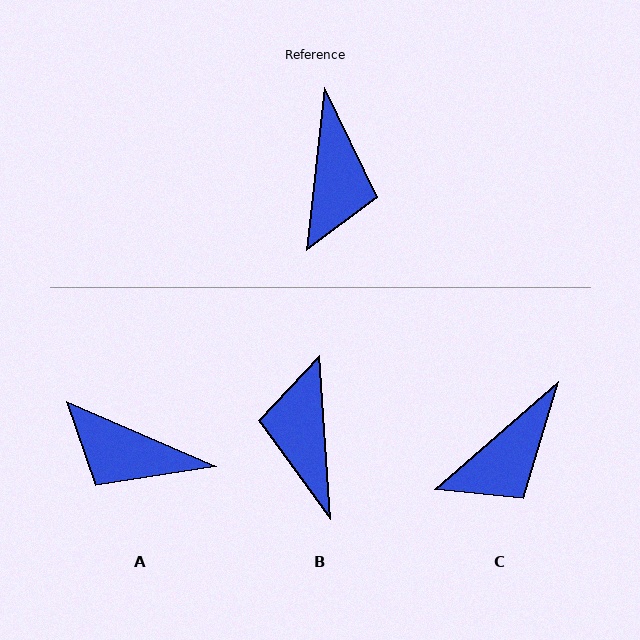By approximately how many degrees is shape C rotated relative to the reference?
Approximately 42 degrees clockwise.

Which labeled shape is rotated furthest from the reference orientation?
B, about 170 degrees away.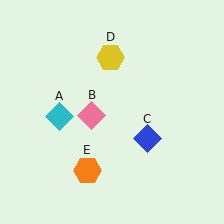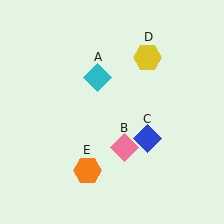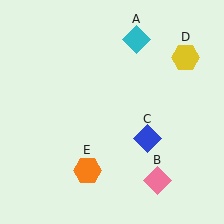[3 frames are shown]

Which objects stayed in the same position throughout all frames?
Blue diamond (object C) and orange hexagon (object E) remained stationary.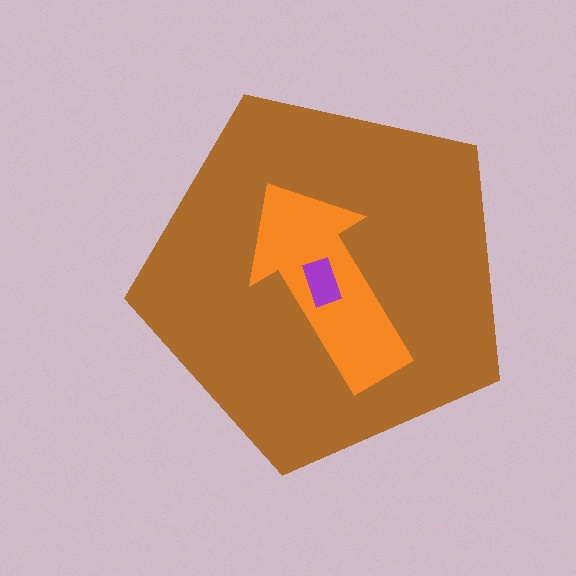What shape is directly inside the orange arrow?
The purple rectangle.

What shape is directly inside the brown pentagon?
The orange arrow.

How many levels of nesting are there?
3.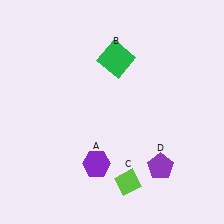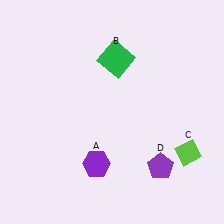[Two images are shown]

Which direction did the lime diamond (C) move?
The lime diamond (C) moved right.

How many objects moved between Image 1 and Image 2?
1 object moved between the two images.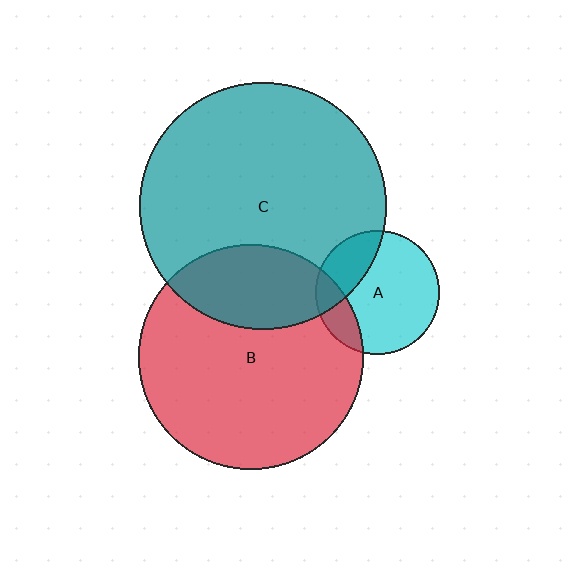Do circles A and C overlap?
Yes.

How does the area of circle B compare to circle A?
Approximately 3.3 times.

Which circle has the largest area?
Circle C (teal).